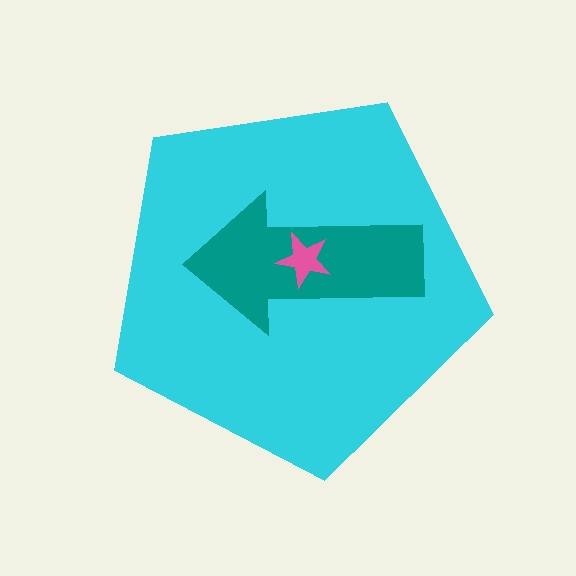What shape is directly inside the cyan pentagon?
The teal arrow.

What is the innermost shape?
The pink star.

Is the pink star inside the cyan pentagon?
Yes.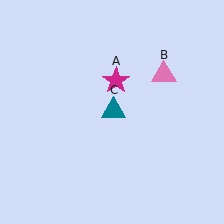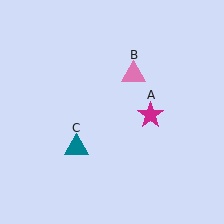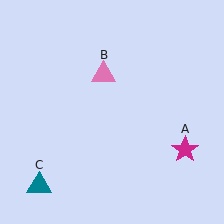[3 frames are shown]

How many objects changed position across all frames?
3 objects changed position: magenta star (object A), pink triangle (object B), teal triangle (object C).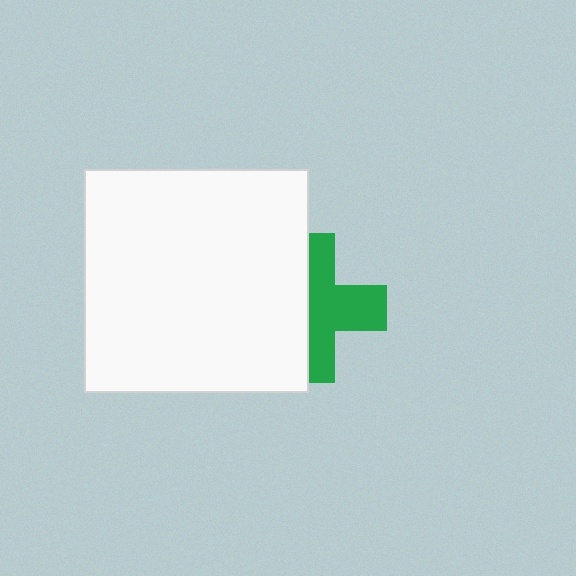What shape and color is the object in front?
The object in front is a white square.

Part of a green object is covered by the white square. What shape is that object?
It is a cross.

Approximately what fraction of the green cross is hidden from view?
Roughly 46% of the green cross is hidden behind the white square.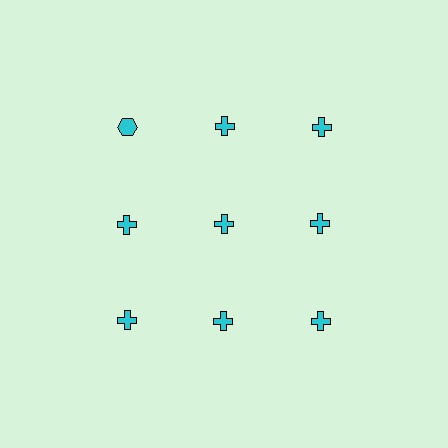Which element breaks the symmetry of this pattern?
The cyan hexagon in the top row, leftmost column breaks the symmetry. All other shapes are cyan crosses.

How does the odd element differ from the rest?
It has a different shape: hexagon instead of cross.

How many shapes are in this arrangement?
There are 9 shapes arranged in a grid pattern.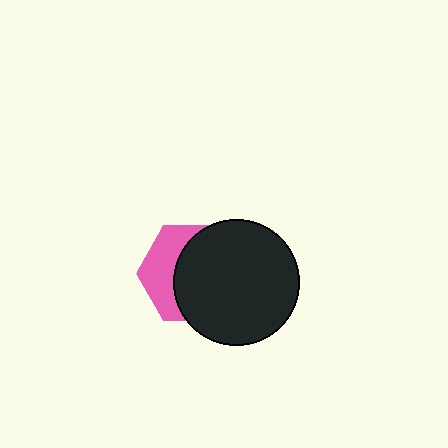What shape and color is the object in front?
The object in front is a black circle.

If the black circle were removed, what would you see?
You would see the complete pink hexagon.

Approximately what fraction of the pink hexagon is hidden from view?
Roughly 62% of the pink hexagon is hidden behind the black circle.